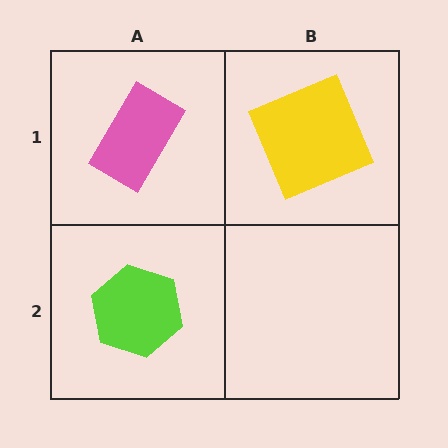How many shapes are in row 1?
2 shapes.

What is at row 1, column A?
A pink rectangle.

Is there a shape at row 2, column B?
No, that cell is empty.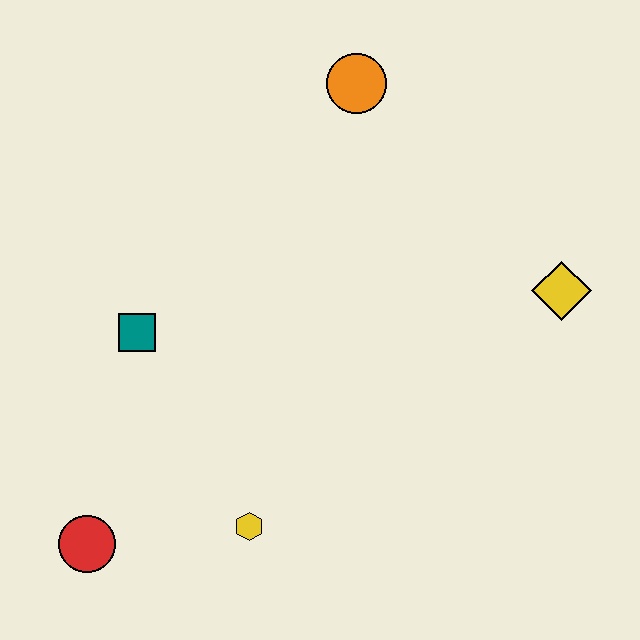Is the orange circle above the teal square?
Yes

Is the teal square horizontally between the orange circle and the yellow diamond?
No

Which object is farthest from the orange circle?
The red circle is farthest from the orange circle.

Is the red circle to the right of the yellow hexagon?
No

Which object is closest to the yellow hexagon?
The red circle is closest to the yellow hexagon.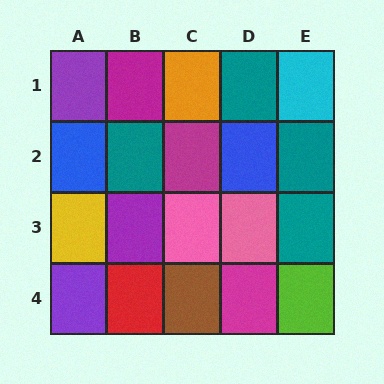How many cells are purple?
3 cells are purple.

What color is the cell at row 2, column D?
Blue.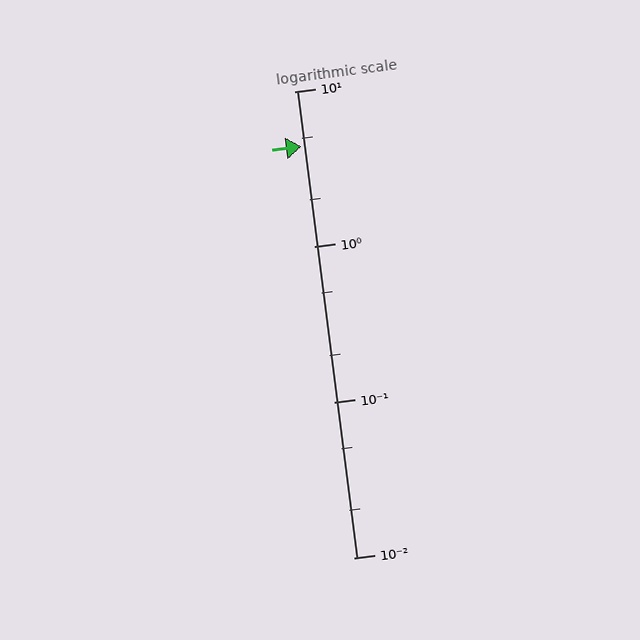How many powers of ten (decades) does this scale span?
The scale spans 3 decades, from 0.01 to 10.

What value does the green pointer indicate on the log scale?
The pointer indicates approximately 4.4.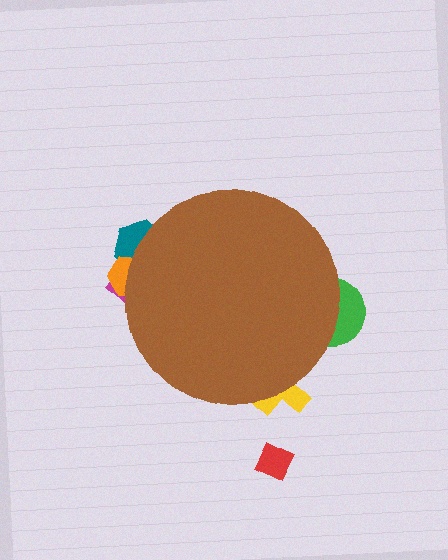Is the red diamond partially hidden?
No, the red diamond is fully visible.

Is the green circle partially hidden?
Yes, the green circle is partially hidden behind the brown circle.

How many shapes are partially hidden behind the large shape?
5 shapes are partially hidden.